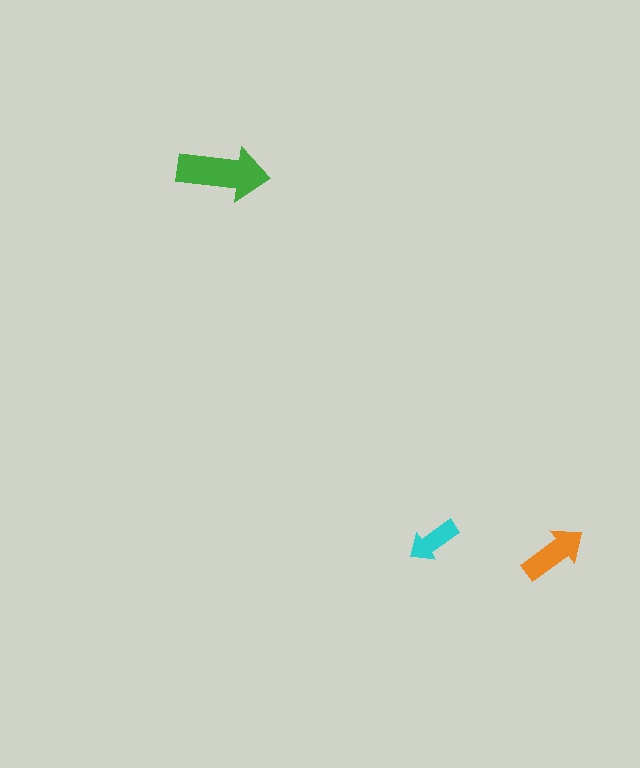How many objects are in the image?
There are 3 objects in the image.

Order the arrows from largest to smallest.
the green one, the orange one, the cyan one.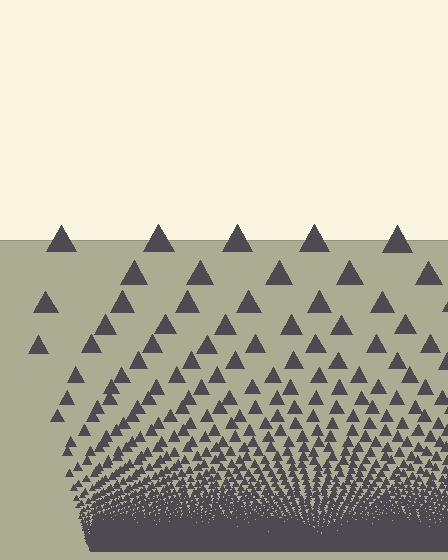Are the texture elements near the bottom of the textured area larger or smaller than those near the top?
Smaller. The gradient is inverted — elements near the bottom are smaller and denser.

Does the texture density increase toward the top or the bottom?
Density increases toward the bottom.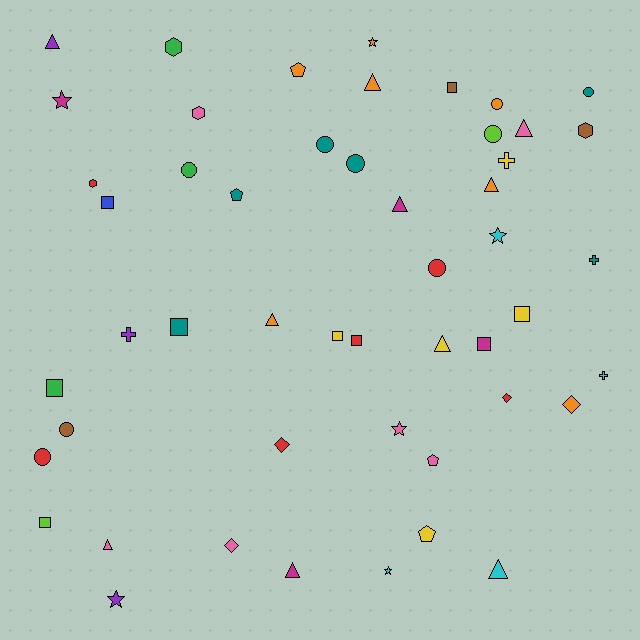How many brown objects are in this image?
There are 3 brown objects.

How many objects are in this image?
There are 50 objects.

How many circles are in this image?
There are 9 circles.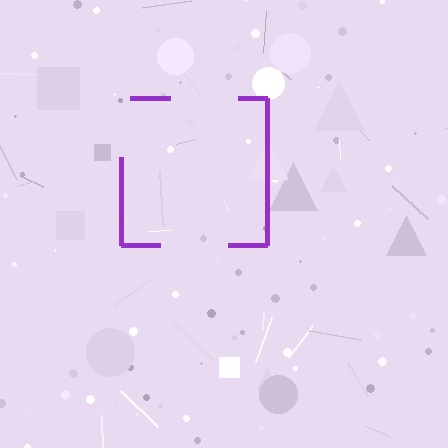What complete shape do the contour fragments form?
The contour fragments form a square.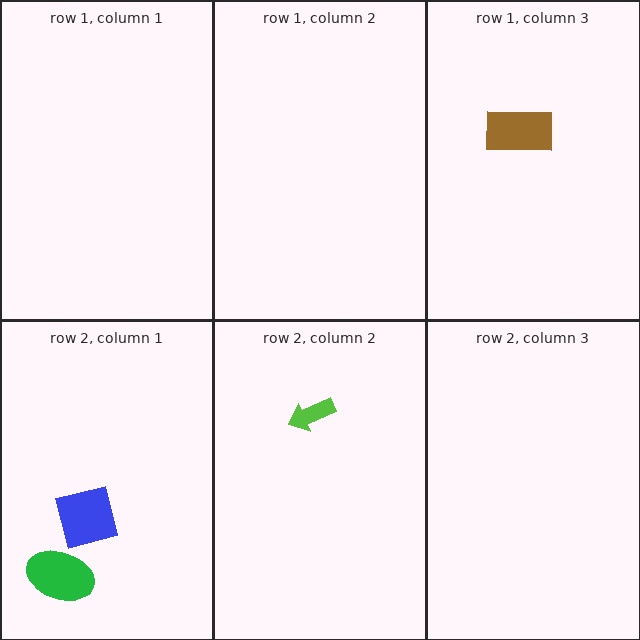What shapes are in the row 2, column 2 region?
The lime arrow.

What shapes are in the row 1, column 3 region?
The brown rectangle.